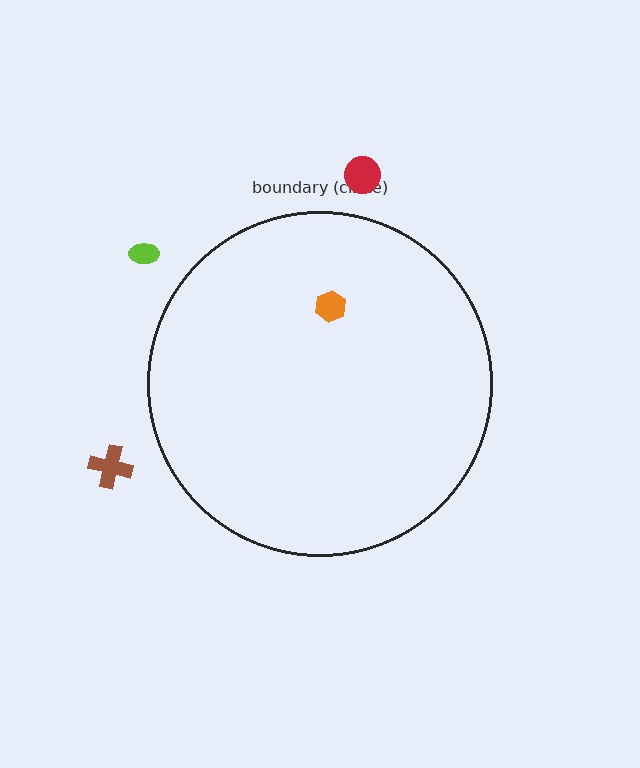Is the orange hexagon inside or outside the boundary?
Inside.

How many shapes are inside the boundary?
1 inside, 3 outside.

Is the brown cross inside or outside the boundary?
Outside.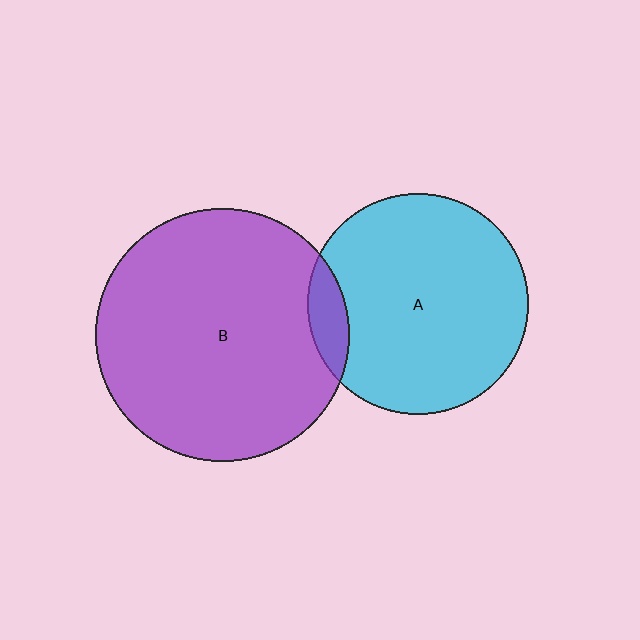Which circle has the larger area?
Circle B (purple).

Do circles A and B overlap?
Yes.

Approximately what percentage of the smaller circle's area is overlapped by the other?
Approximately 10%.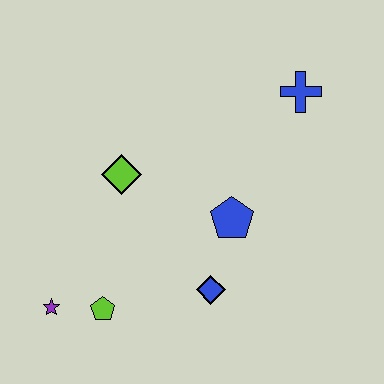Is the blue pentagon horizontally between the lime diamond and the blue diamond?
No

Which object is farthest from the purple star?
The blue cross is farthest from the purple star.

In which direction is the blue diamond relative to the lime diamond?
The blue diamond is below the lime diamond.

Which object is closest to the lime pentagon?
The purple star is closest to the lime pentagon.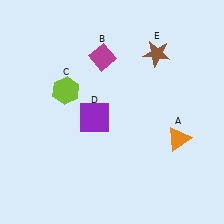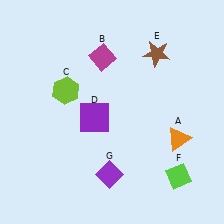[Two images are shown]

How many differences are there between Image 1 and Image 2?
There are 2 differences between the two images.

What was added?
A lime diamond (F), a purple diamond (G) were added in Image 2.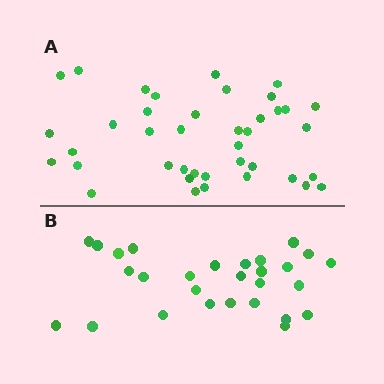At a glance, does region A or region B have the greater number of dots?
Region A (the top region) has more dots.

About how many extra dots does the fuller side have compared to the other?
Region A has roughly 12 or so more dots than region B.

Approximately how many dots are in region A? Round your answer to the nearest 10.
About 40 dots.